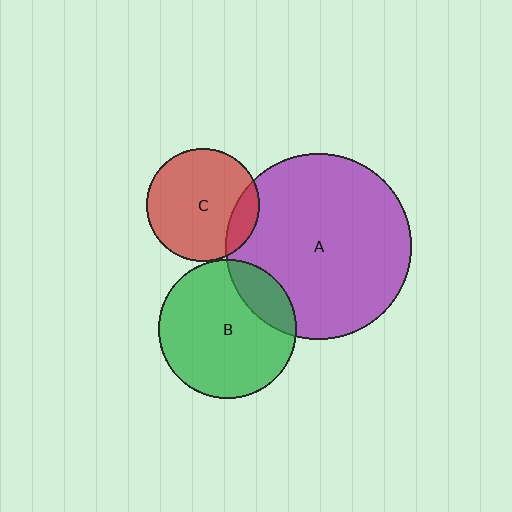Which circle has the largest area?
Circle A (purple).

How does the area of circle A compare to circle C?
Approximately 2.7 times.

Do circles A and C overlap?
Yes.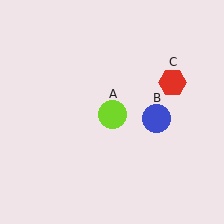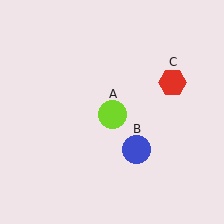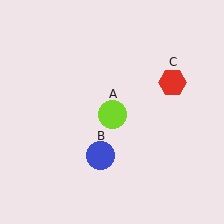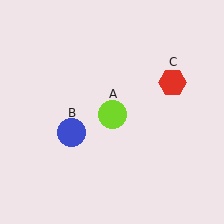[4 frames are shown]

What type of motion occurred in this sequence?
The blue circle (object B) rotated clockwise around the center of the scene.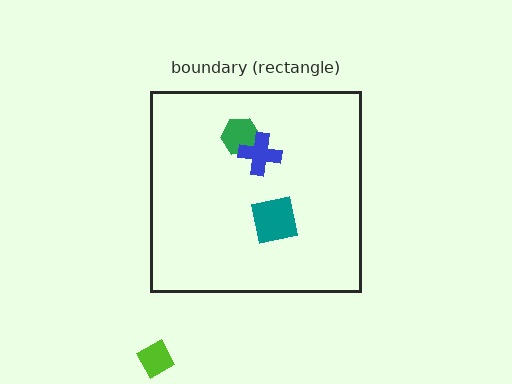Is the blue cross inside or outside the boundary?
Inside.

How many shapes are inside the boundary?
3 inside, 1 outside.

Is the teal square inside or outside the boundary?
Inside.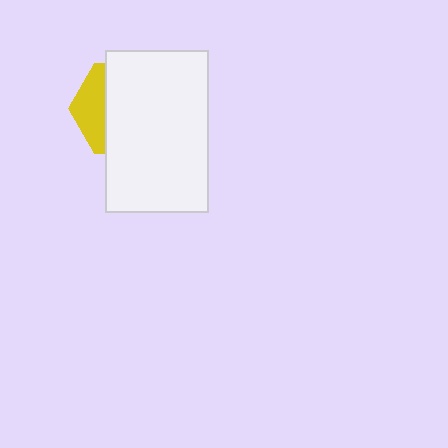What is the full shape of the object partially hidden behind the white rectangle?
The partially hidden object is a yellow hexagon.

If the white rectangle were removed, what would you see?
You would see the complete yellow hexagon.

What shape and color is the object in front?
The object in front is a white rectangle.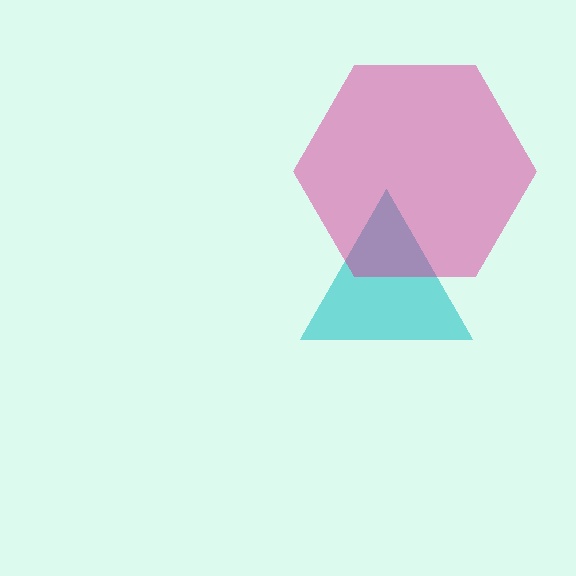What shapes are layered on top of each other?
The layered shapes are: a cyan triangle, a magenta hexagon.